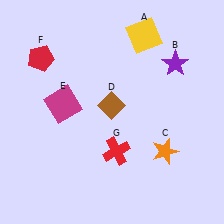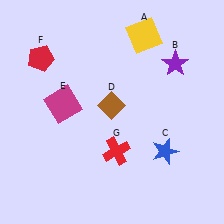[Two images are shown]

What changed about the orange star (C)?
In Image 1, C is orange. In Image 2, it changed to blue.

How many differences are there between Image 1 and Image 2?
There is 1 difference between the two images.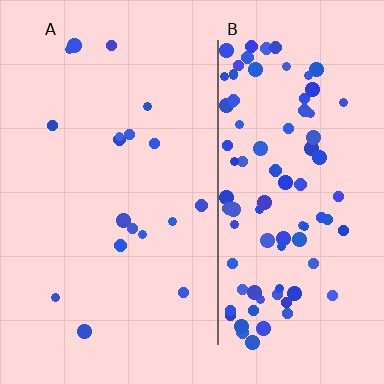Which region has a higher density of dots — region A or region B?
B (the right).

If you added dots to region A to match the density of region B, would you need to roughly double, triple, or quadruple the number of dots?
Approximately quadruple.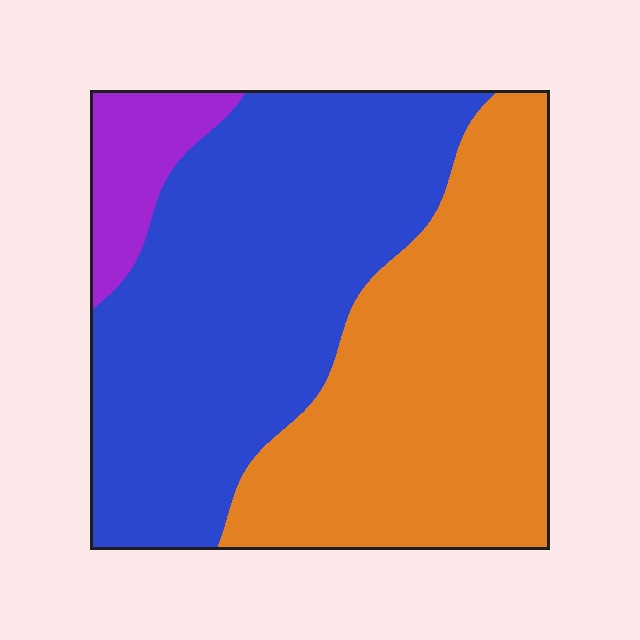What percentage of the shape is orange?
Orange takes up about two fifths (2/5) of the shape.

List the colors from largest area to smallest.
From largest to smallest: blue, orange, purple.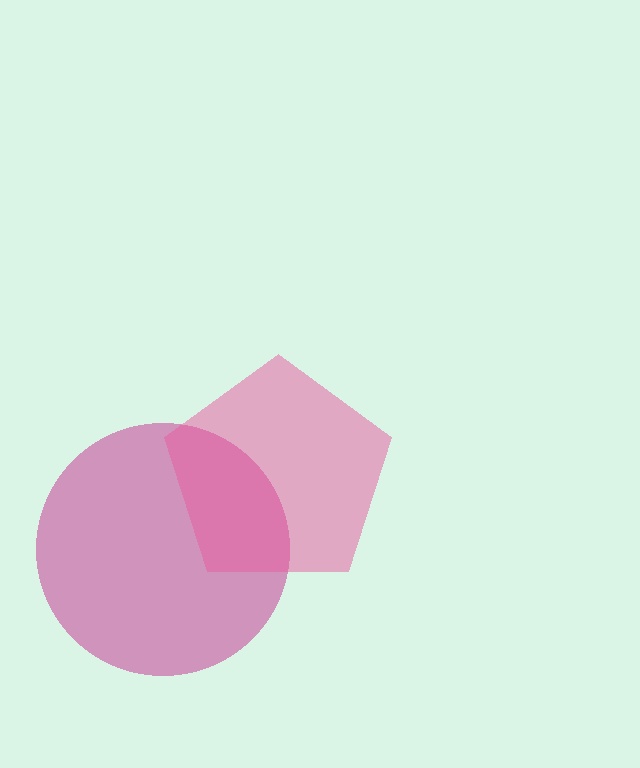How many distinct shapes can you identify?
There are 2 distinct shapes: a magenta circle, a pink pentagon.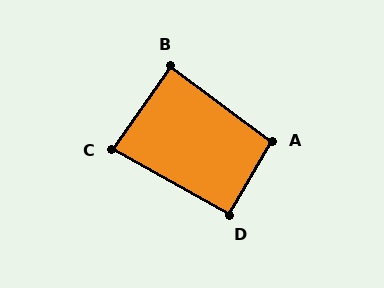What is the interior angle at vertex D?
Approximately 91 degrees (approximately right).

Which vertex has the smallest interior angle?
C, at approximately 84 degrees.